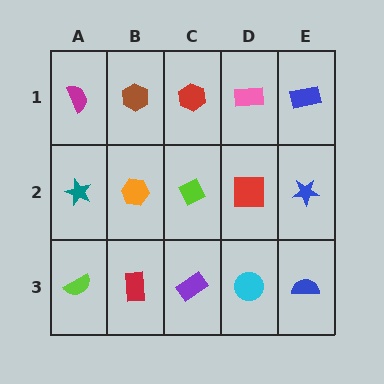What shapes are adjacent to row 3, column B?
An orange hexagon (row 2, column B), a lime semicircle (row 3, column A), a purple rectangle (row 3, column C).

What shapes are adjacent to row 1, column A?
A teal star (row 2, column A), a brown hexagon (row 1, column B).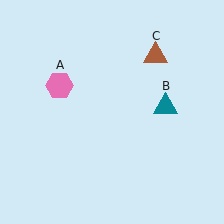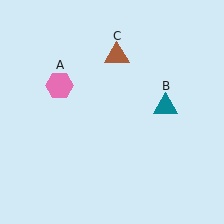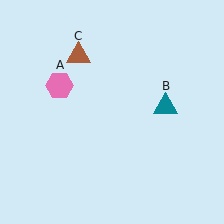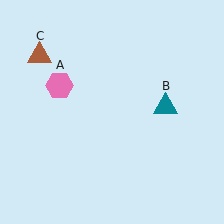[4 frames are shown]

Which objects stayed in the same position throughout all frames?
Pink hexagon (object A) and teal triangle (object B) remained stationary.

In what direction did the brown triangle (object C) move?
The brown triangle (object C) moved left.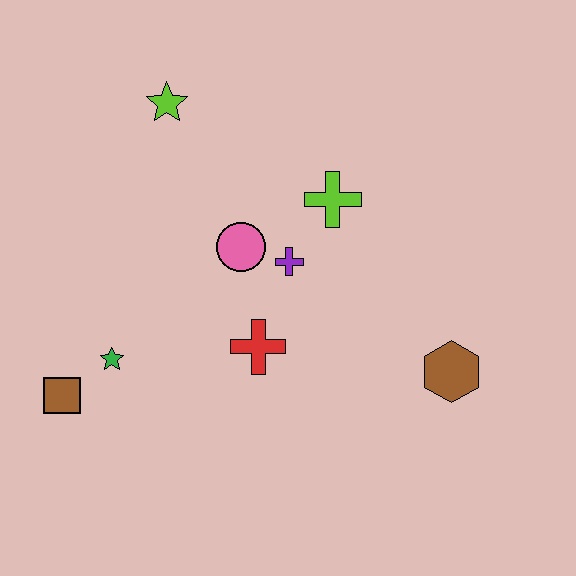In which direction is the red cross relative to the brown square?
The red cross is to the right of the brown square.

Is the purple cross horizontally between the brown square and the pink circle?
No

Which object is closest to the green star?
The brown square is closest to the green star.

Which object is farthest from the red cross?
The lime star is farthest from the red cross.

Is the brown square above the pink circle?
No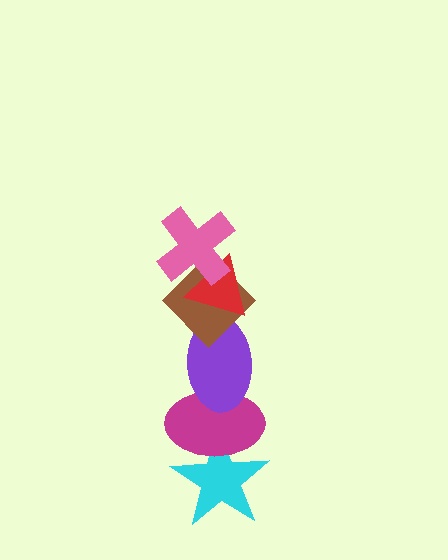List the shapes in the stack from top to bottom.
From top to bottom: the pink cross, the red triangle, the brown diamond, the purple ellipse, the magenta ellipse, the cyan star.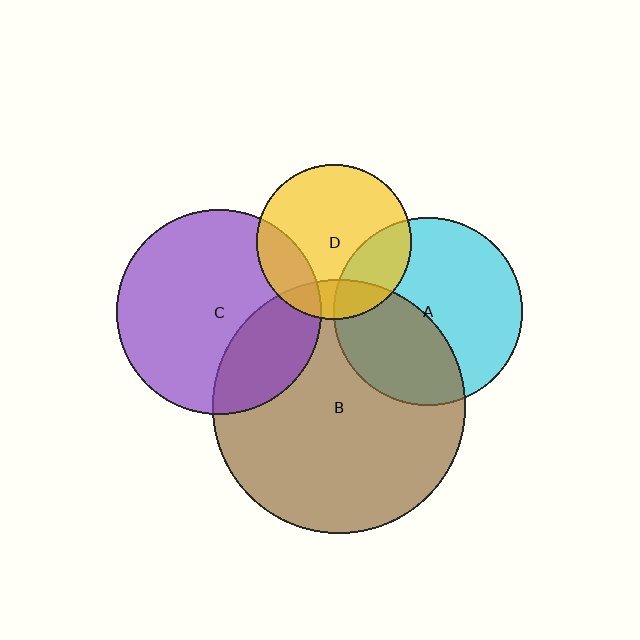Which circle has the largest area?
Circle B (brown).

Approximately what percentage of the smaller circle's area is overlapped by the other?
Approximately 25%.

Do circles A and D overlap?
Yes.